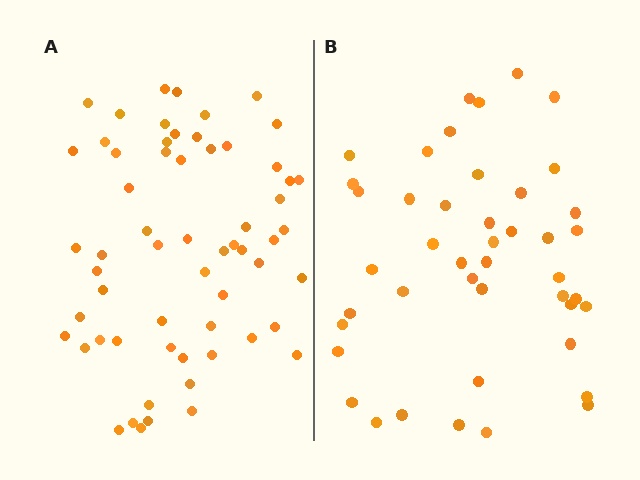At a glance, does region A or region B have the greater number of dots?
Region A (the left region) has more dots.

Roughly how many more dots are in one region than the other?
Region A has approximately 15 more dots than region B.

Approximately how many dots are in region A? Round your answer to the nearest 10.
About 60 dots.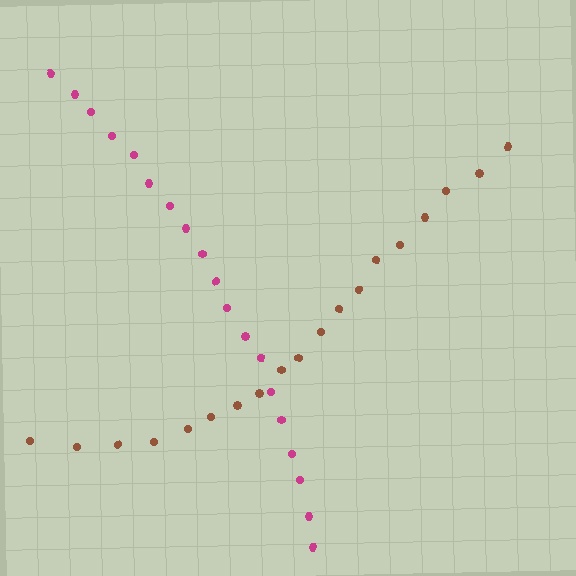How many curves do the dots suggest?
There are 2 distinct paths.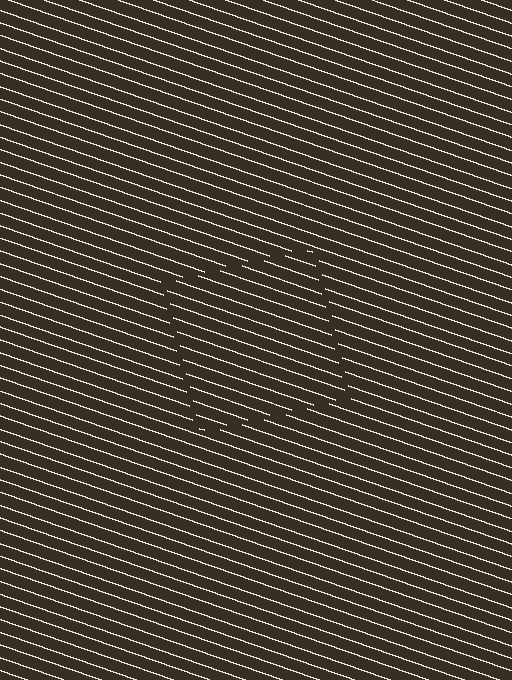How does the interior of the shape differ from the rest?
The interior of the shape contains the same grating, shifted by half a period — the contour is defined by the phase discontinuity where line-ends from the inner and outer gratings abut.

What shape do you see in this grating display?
An illusory square. The interior of the shape contains the same grating, shifted by half a period — the contour is defined by the phase discontinuity where line-ends from the inner and outer gratings abut.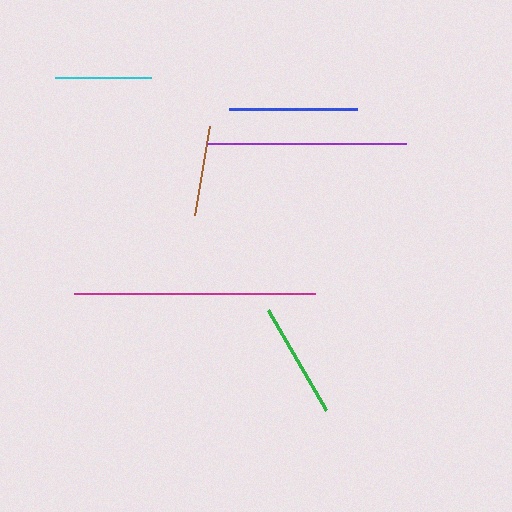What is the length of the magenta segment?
The magenta segment is approximately 241 pixels long.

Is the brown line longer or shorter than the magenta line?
The magenta line is longer than the brown line.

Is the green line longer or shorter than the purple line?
The purple line is longer than the green line.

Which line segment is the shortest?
The brown line is the shortest at approximately 90 pixels.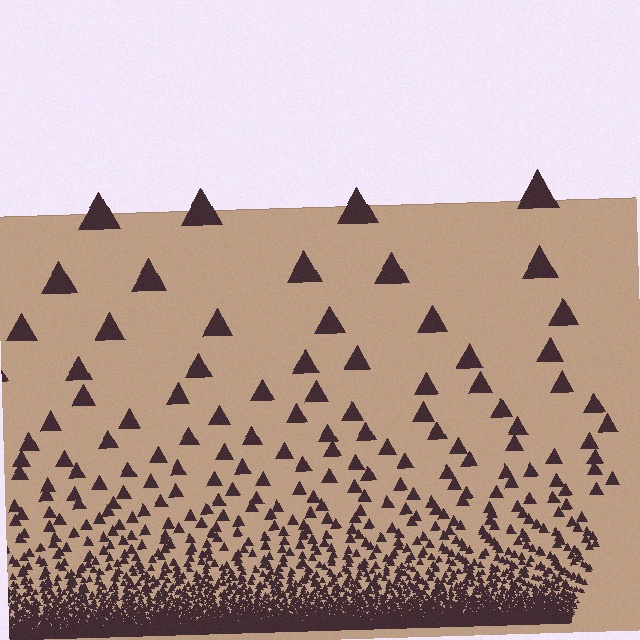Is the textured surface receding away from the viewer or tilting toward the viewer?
The surface appears to tilt toward the viewer. Texture elements get larger and sparser toward the top.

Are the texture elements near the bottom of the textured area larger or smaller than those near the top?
Smaller. The gradient is inverted — elements near the bottom are smaller and denser.